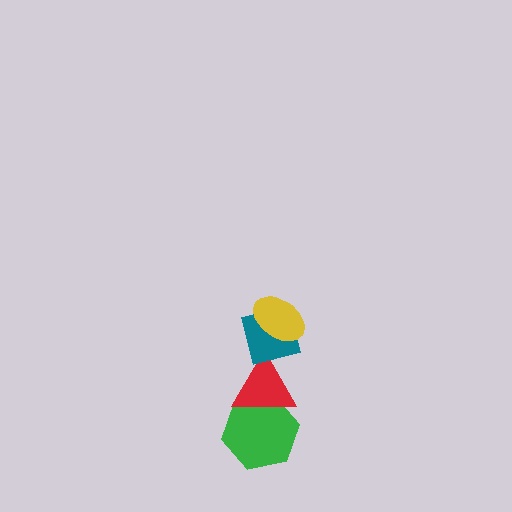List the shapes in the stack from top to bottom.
From top to bottom: the yellow ellipse, the teal square, the red triangle, the green hexagon.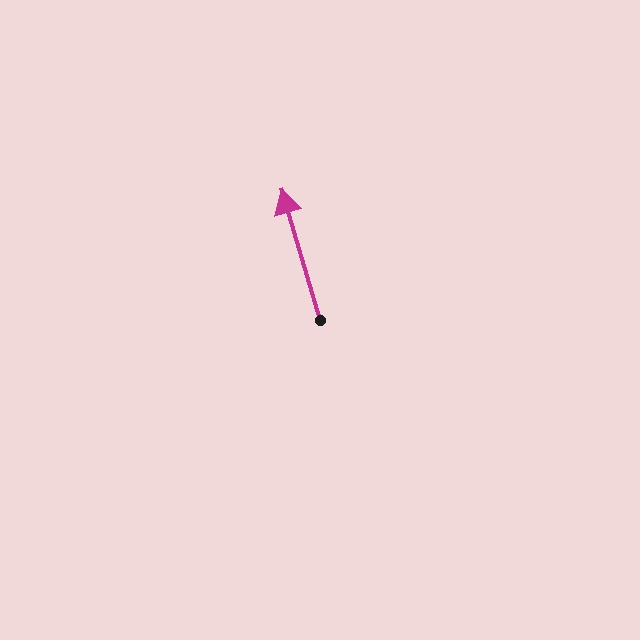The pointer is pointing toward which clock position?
Roughly 11 o'clock.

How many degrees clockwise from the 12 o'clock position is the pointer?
Approximately 343 degrees.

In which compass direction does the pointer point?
North.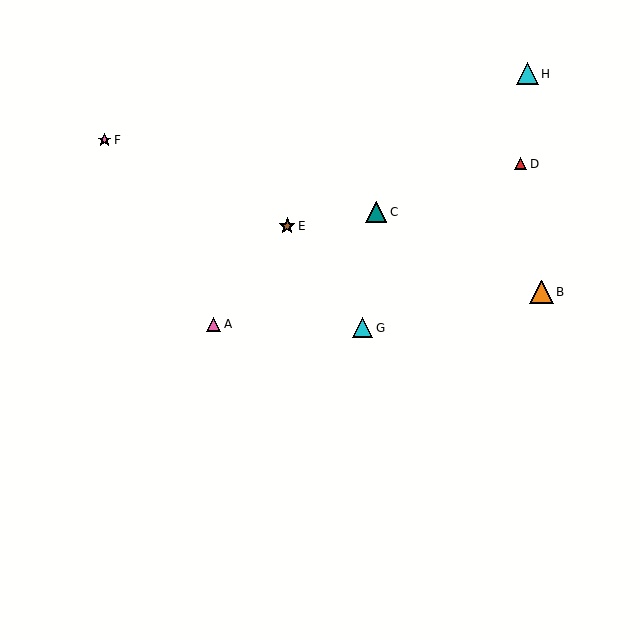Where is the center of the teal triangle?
The center of the teal triangle is at (376, 212).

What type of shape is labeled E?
Shape E is a brown star.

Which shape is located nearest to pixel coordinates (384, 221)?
The teal triangle (labeled C) at (376, 212) is nearest to that location.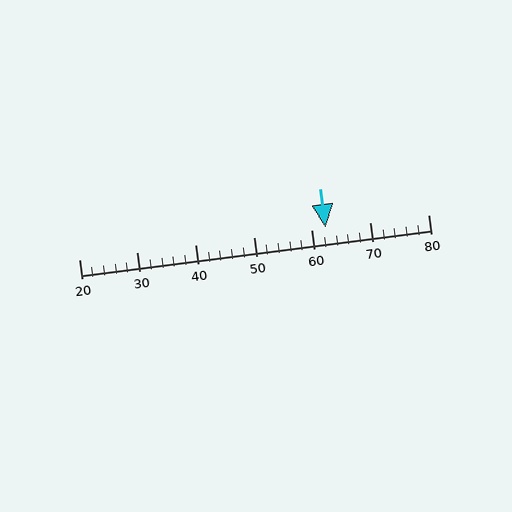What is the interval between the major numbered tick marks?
The major tick marks are spaced 10 units apart.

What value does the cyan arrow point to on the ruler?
The cyan arrow points to approximately 62.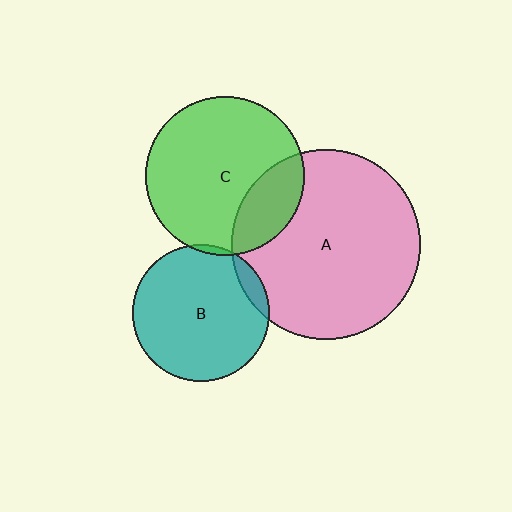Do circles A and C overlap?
Yes.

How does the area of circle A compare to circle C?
Approximately 1.4 times.